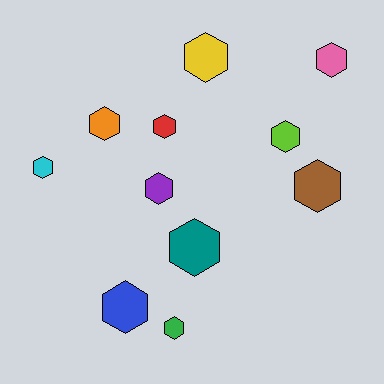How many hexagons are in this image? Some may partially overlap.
There are 11 hexagons.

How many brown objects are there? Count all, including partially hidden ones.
There is 1 brown object.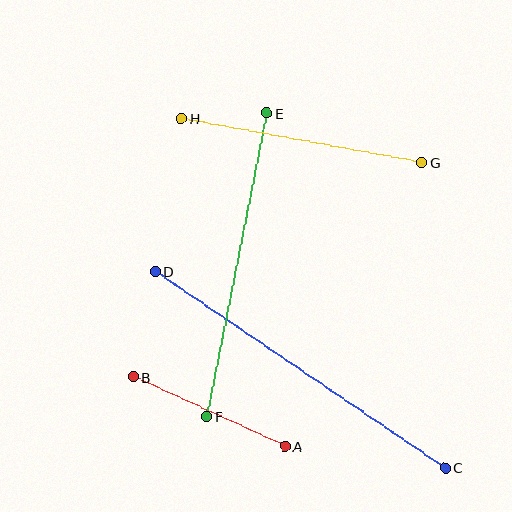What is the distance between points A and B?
The distance is approximately 167 pixels.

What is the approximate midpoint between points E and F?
The midpoint is at approximately (237, 265) pixels.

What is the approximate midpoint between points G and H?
The midpoint is at approximately (301, 140) pixels.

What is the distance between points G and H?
The distance is approximately 244 pixels.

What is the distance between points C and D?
The distance is approximately 350 pixels.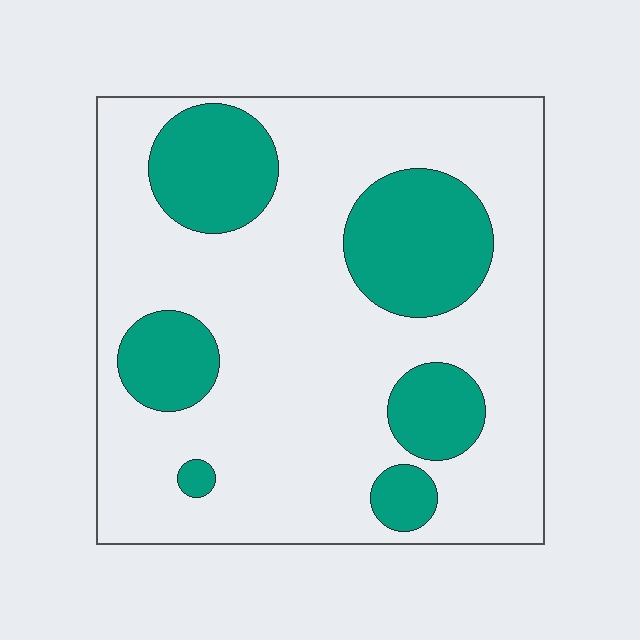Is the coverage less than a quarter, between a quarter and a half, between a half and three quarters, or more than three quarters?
Between a quarter and a half.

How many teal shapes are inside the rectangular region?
6.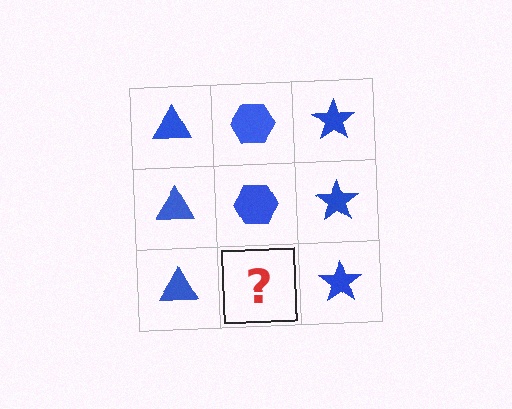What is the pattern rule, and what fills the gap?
The rule is that each column has a consistent shape. The gap should be filled with a blue hexagon.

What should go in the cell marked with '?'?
The missing cell should contain a blue hexagon.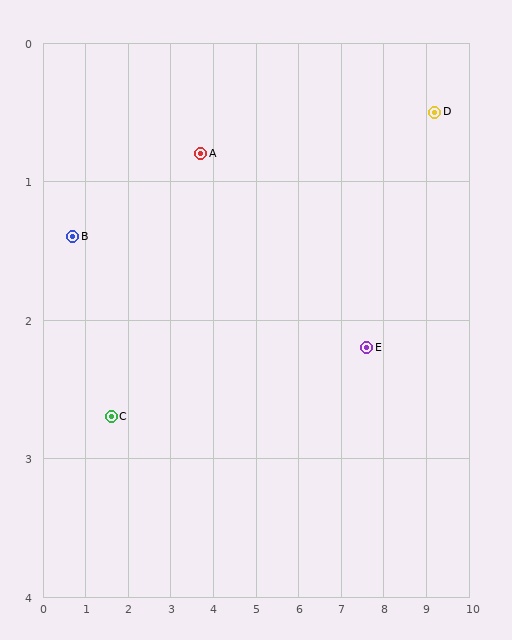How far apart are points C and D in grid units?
Points C and D are about 7.9 grid units apart.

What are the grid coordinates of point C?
Point C is at approximately (1.6, 2.7).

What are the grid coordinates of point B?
Point B is at approximately (0.7, 1.4).